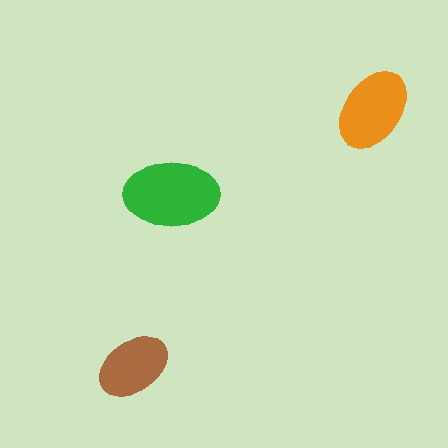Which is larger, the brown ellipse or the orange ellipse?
The orange one.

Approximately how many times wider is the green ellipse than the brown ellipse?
About 1.5 times wider.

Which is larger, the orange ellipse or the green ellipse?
The green one.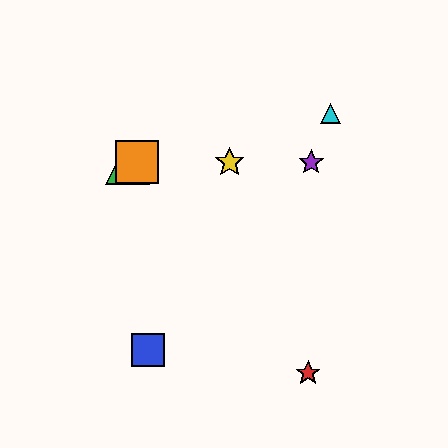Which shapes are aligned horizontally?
The green triangle, the yellow star, the purple star, the orange square are aligned horizontally.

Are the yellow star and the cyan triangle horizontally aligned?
No, the yellow star is at y≈162 and the cyan triangle is at y≈113.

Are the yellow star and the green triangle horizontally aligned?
Yes, both are at y≈162.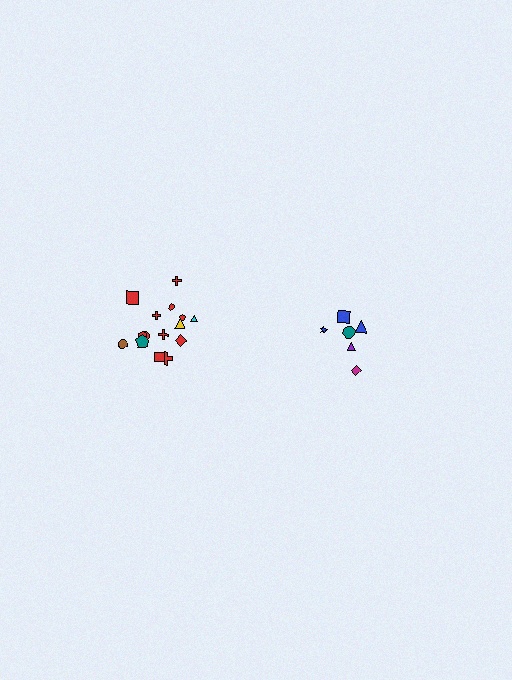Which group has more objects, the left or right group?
The left group.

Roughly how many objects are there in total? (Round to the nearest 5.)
Roughly 20 objects in total.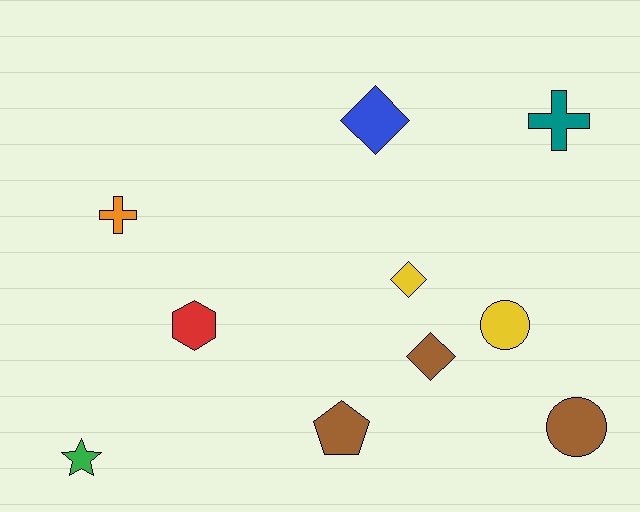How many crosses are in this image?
There are 2 crosses.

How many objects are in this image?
There are 10 objects.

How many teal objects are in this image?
There is 1 teal object.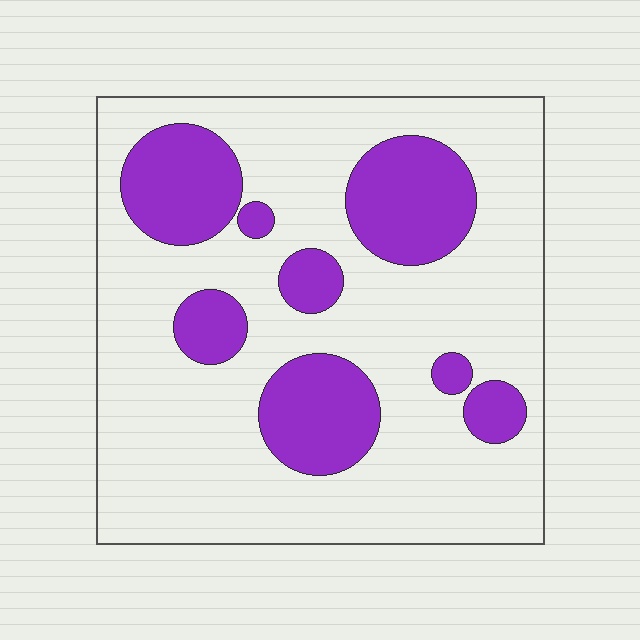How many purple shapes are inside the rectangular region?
8.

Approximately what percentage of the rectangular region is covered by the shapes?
Approximately 25%.